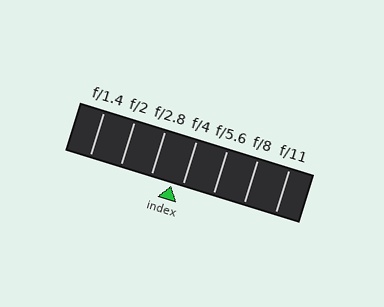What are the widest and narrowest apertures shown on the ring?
The widest aperture shown is f/1.4 and the narrowest is f/11.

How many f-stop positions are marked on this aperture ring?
There are 7 f-stop positions marked.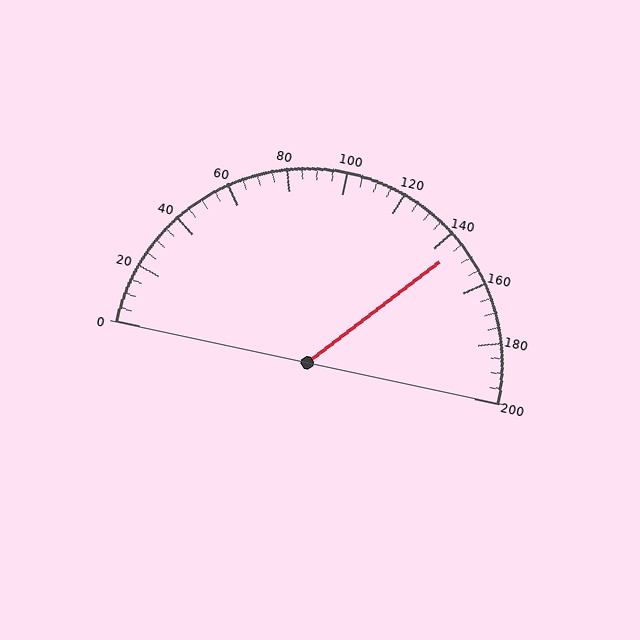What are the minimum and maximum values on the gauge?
The gauge ranges from 0 to 200.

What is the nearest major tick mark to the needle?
The nearest major tick mark is 140.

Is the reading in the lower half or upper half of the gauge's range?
The reading is in the upper half of the range (0 to 200).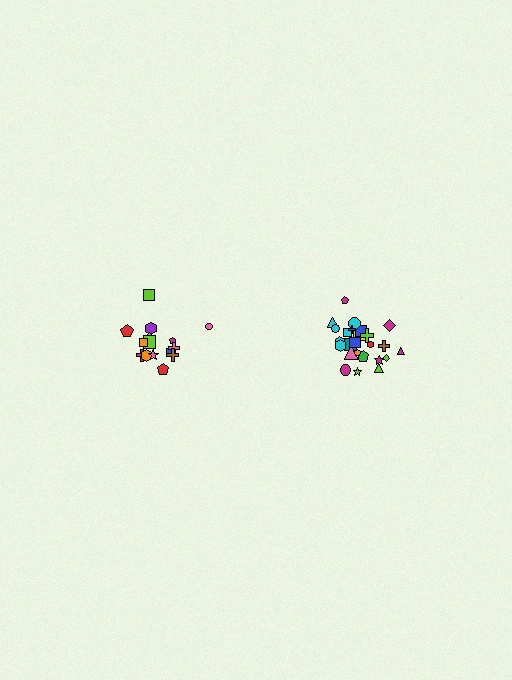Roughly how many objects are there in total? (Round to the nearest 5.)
Roughly 40 objects in total.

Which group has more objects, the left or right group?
The right group.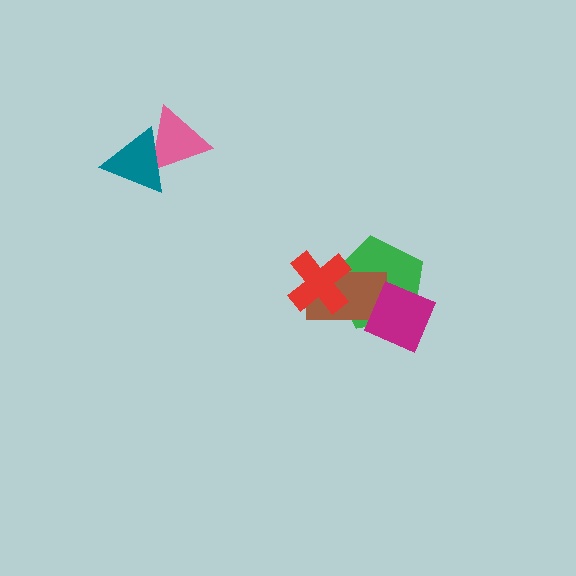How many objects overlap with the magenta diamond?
2 objects overlap with the magenta diamond.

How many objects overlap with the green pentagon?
3 objects overlap with the green pentagon.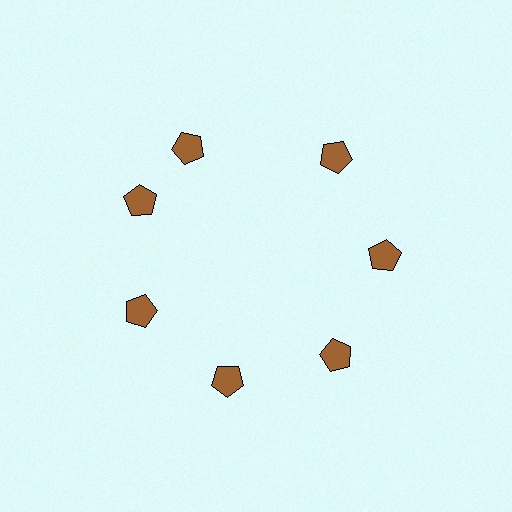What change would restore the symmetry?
The symmetry would be restored by rotating it back into even spacing with its neighbors so that all 7 pentagons sit at equal angles and equal distance from the center.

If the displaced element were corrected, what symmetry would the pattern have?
It would have 7-fold rotational symmetry — the pattern would map onto itself every 51 degrees.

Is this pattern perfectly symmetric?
No. The 7 brown pentagons are arranged in a ring, but one element near the 12 o'clock position is rotated out of alignment along the ring, breaking the 7-fold rotational symmetry.